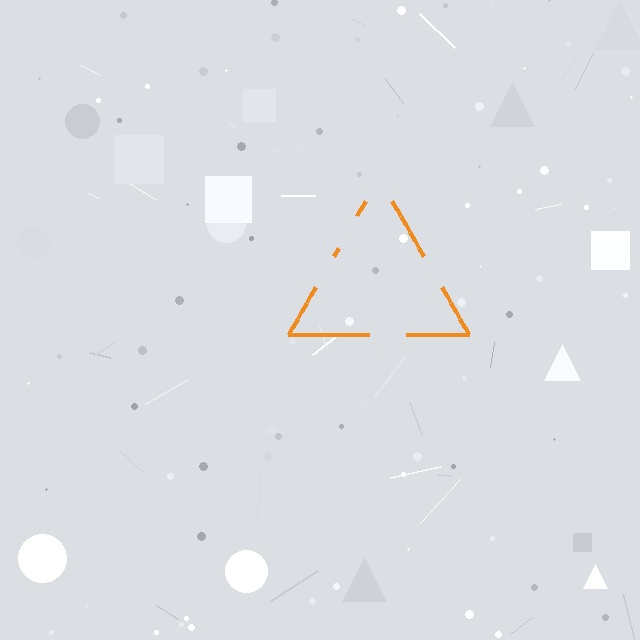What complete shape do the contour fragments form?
The contour fragments form a triangle.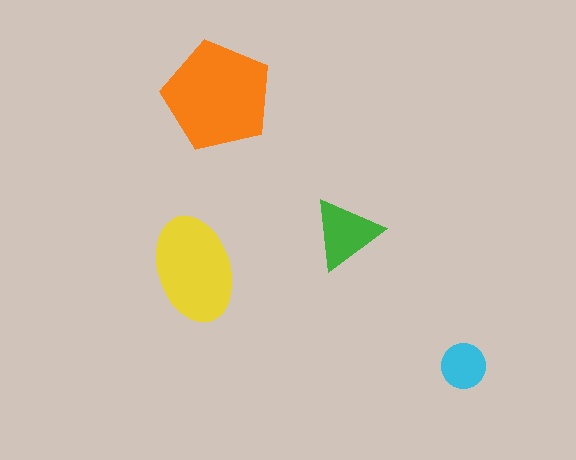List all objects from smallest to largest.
The cyan circle, the green triangle, the yellow ellipse, the orange pentagon.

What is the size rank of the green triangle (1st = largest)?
3rd.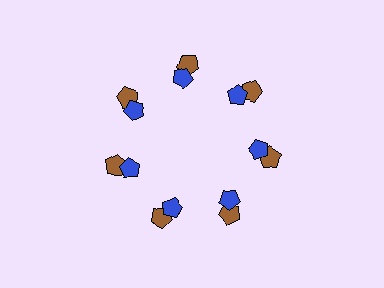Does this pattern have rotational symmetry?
Yes, this pattern has 7-fold rotational symmetry. It looks the same after rotating 51 degrees around the center.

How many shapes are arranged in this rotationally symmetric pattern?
There are 14 shapes, arranged in 7 groups of 2.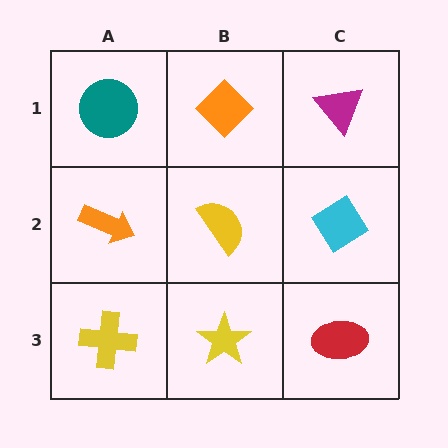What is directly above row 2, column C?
A magenta triangle.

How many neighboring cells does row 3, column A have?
2.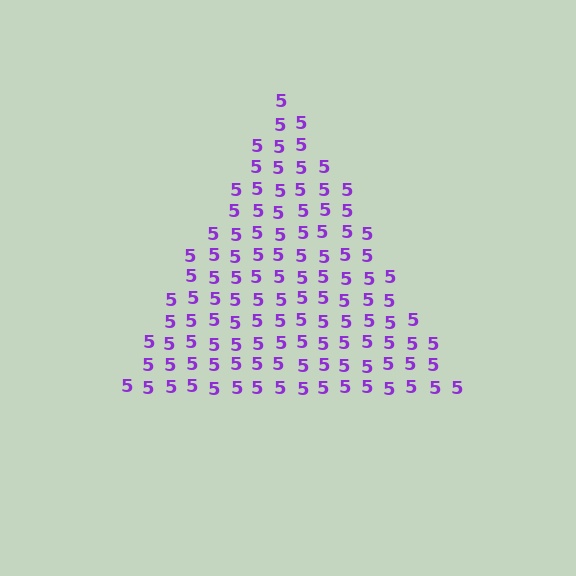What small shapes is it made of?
It is made of small digit 5's.